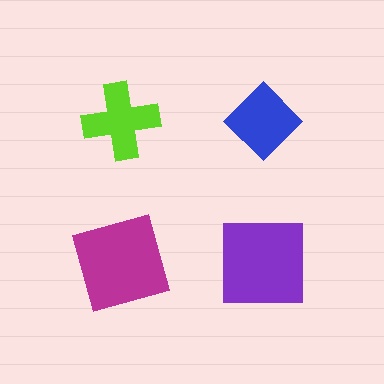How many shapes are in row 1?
2 shapes.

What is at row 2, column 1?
A magenta square.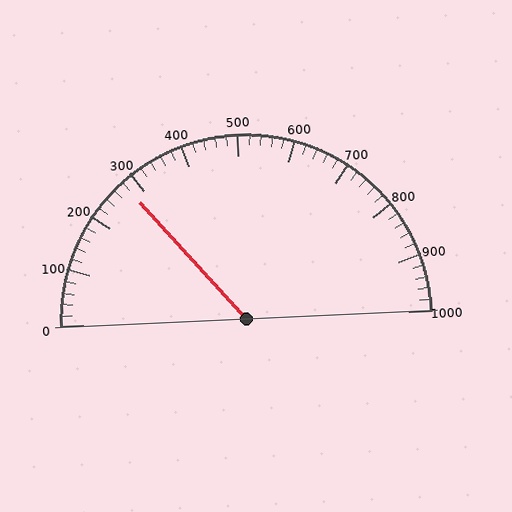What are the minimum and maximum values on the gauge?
The gauge ranges from 0 to 1000.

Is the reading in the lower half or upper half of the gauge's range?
The reading is in the lower half of the range (0 to 1000).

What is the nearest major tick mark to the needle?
The nearest major tick mark is 300.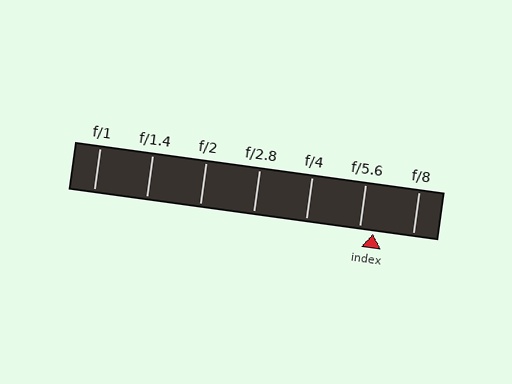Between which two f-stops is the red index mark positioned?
The index mark is between f/5.6 and f/8.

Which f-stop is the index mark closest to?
The index mark is closest to f/5.6.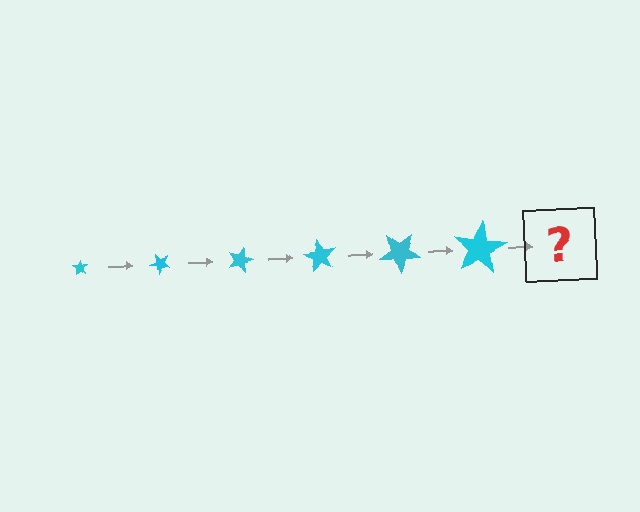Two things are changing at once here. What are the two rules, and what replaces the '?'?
The two rules are that the star grows larger each step and it rotates 45 degrees each step. The '?' should be a star, larger than the previous one and rotated 270 degrees from the start.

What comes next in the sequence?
The next element should be a star, larger than the previous one and rotated 270 degrees from the start.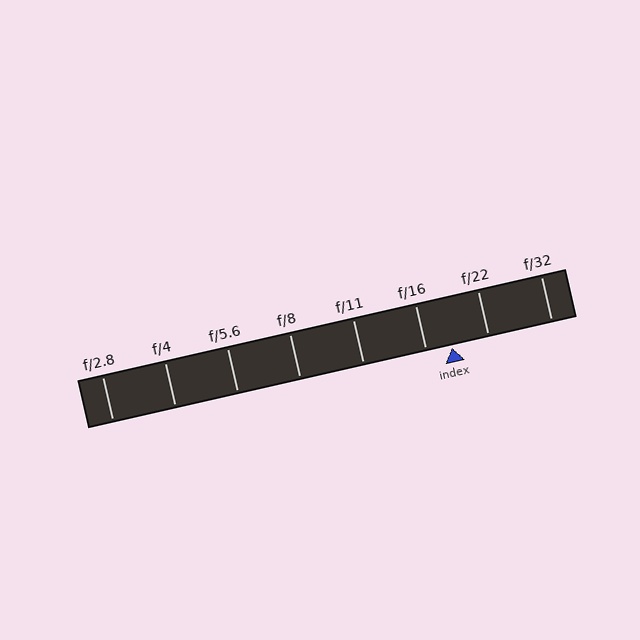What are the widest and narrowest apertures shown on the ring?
The widest aperture shown is f/2.8 and the narrowest is f/32.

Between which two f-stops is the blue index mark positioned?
The index mark is between f/16 and f/22.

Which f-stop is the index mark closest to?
The index mark is closest to f/16.